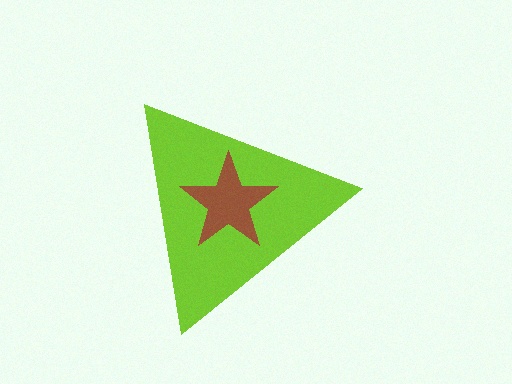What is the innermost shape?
The brown star.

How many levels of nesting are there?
2.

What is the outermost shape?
The lime triangle.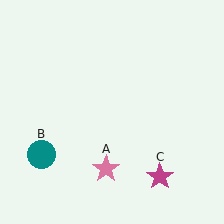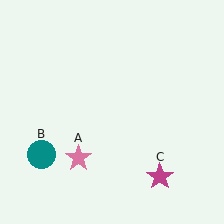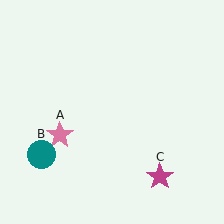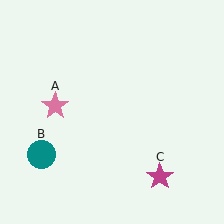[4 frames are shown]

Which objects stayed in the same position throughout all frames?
Teal circle (object B) and magenta star (object C) remained stationary.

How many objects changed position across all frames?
1 object changed position: pink star (object A).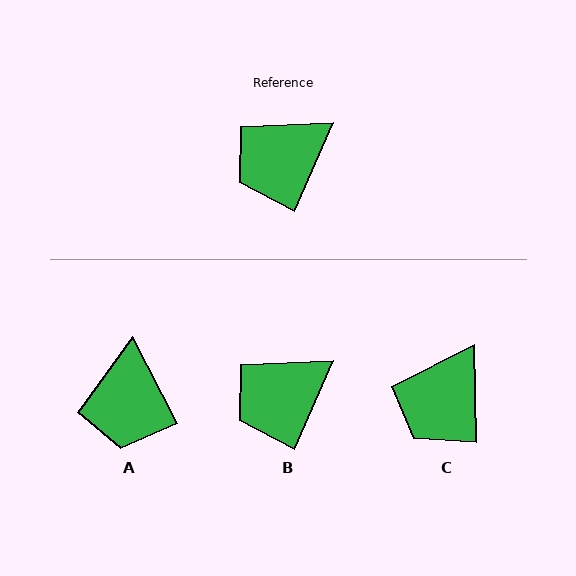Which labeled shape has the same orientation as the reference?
B.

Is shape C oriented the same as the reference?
No, it is off by about 25 degrees.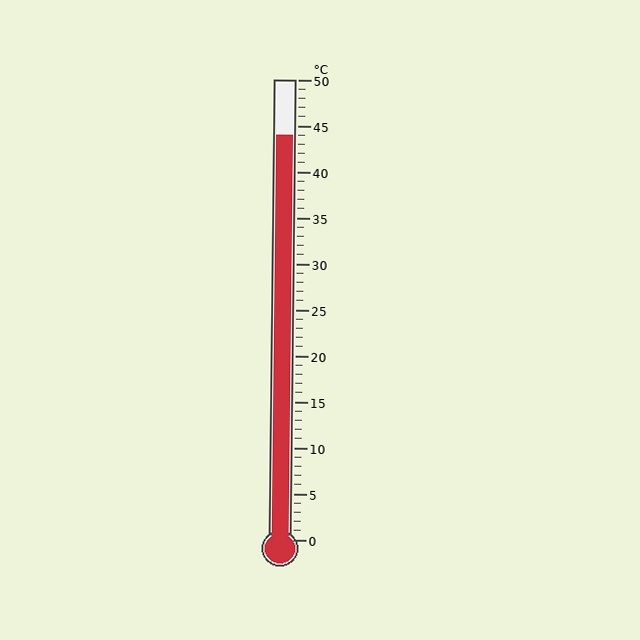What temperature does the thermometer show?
The thermometer shows approximately 44°C.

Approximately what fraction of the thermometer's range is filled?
The thermometer is filled to approximately 90% of its range.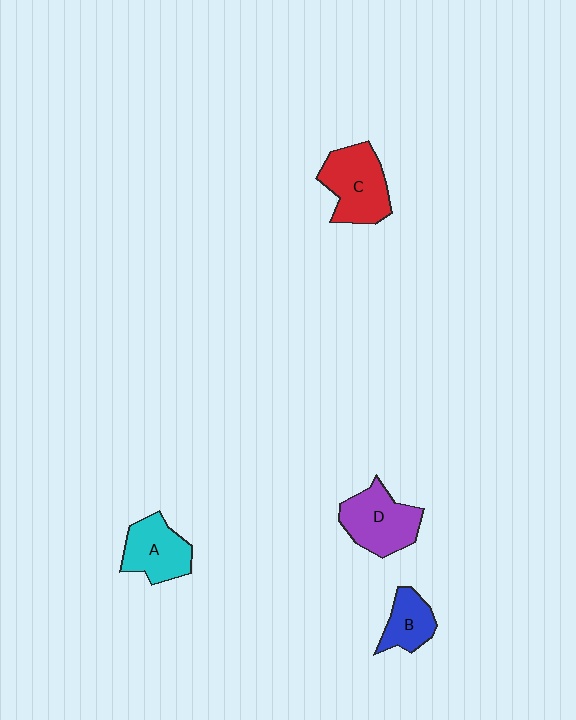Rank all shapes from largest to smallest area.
From largest to smallest: C (red), D (purple), A (cyan), B (blue).